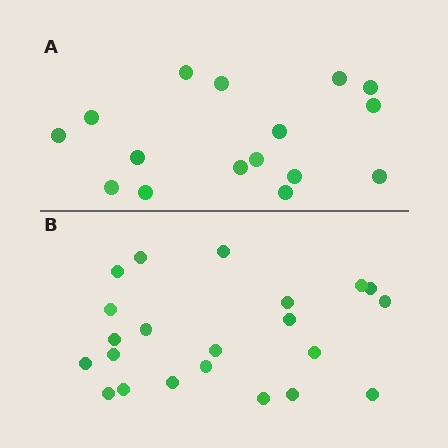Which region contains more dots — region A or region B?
Region B (the bottom region) has more dots.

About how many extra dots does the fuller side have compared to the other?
Region B has about 6 more dots than region A.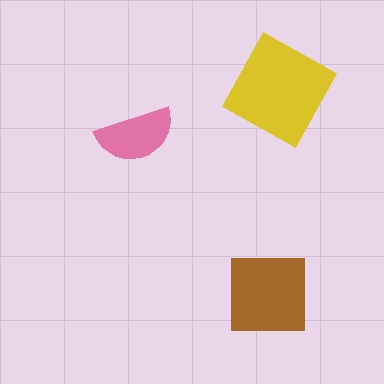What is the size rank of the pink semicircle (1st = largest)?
3rd.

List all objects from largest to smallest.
The yellow diamond, the brown square, the pink semicircle.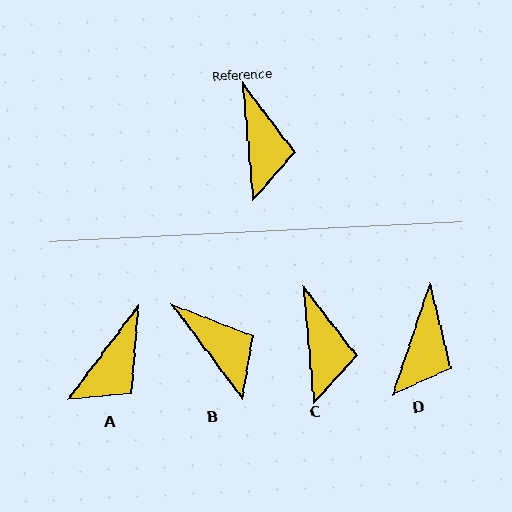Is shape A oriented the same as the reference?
No, it is off by about 42 degrees.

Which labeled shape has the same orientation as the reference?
C.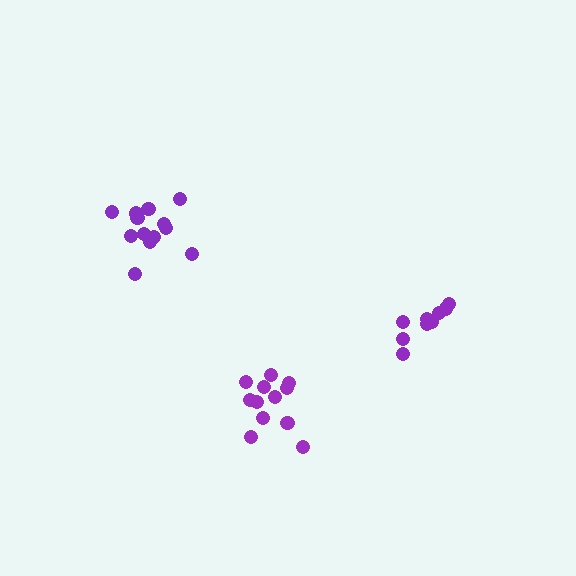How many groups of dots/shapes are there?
There are 3 groups.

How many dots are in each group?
Group 1: 9 dots, Group 2: 12 dots, Group 3: 13 dots (34 total).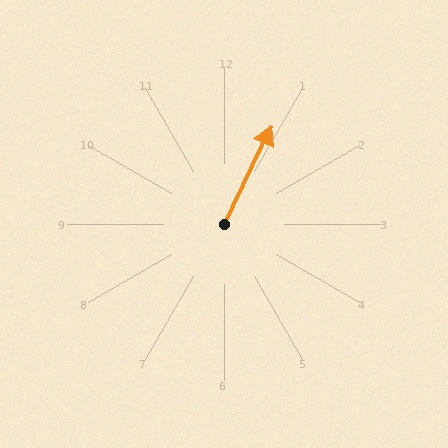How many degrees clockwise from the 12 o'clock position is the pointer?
Approximately 26 degrees.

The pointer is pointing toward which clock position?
Roughly 1 o'clock.